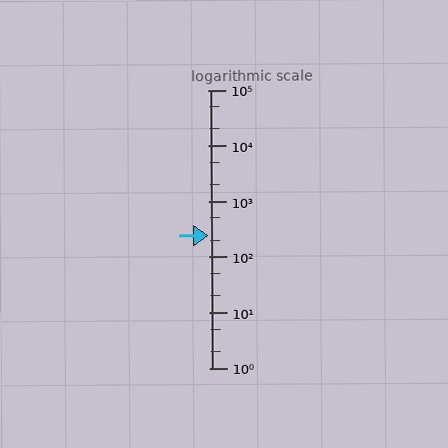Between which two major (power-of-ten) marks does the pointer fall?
The pointer is between 100 and 1000.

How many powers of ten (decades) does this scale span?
The scale spans 5 decades, from 1 to 100000.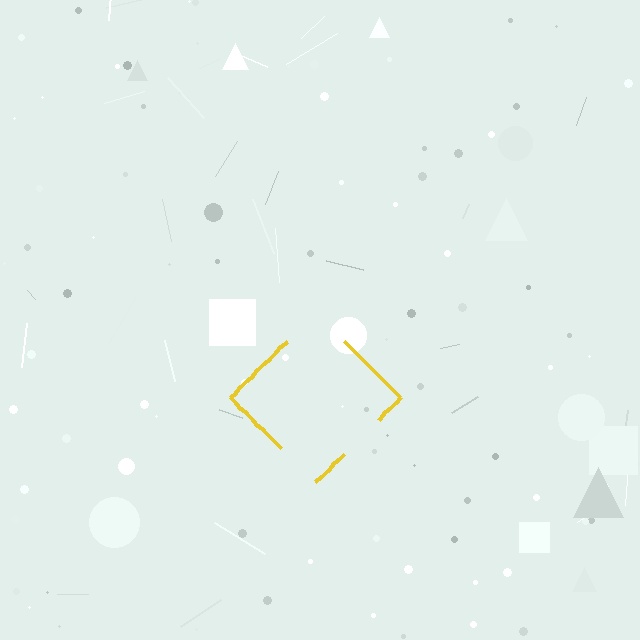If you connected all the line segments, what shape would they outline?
They would outline a diamond.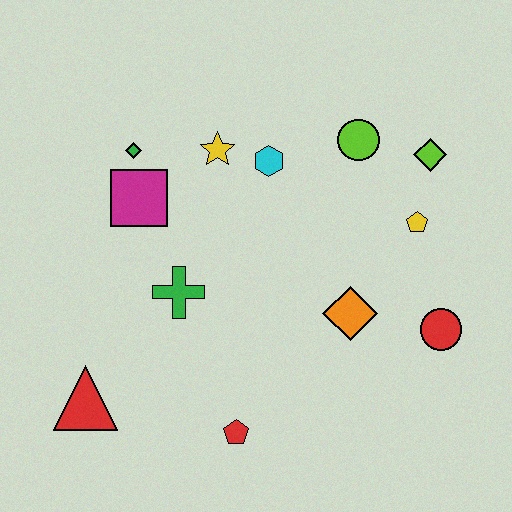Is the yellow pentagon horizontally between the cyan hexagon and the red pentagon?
No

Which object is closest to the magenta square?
The green diamond is closest to the magenta square.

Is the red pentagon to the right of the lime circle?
No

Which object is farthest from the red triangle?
The lime diamond is farthest from the red triangle.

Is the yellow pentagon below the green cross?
No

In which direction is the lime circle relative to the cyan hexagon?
The lime circle is to the right of the cyan hexagon.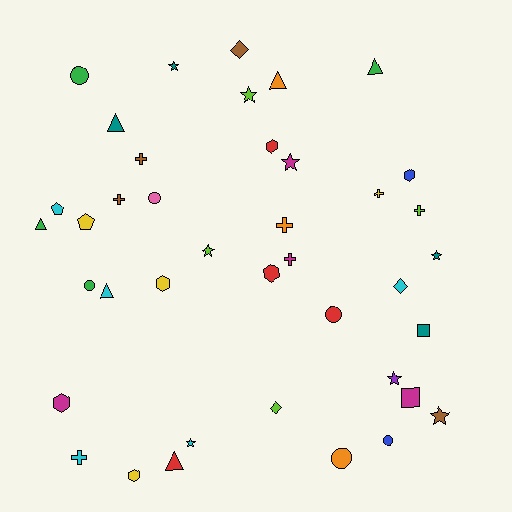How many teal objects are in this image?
There are 4 teal objects.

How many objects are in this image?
There are 40 objects.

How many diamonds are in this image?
There are 3 diamonds.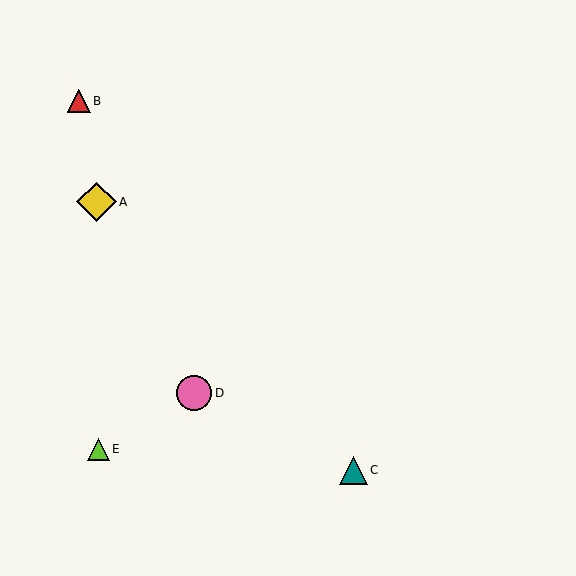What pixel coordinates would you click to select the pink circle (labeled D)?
Click at (194, 393) to select the pink circle D.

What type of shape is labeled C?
Shape C is a teal triangle.